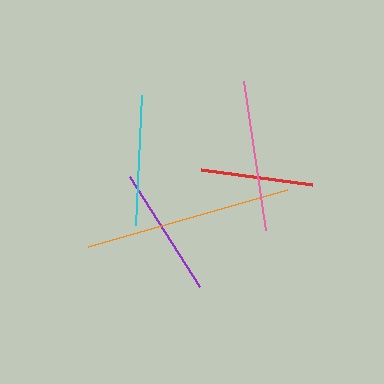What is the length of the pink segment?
The pink segment is approximately 151 pixels long.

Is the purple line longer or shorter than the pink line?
The pink line is longer than the purple line.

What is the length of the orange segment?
The orange segment is approximately 208 pixels long.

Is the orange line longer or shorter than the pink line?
The orange line is longer than the pink line.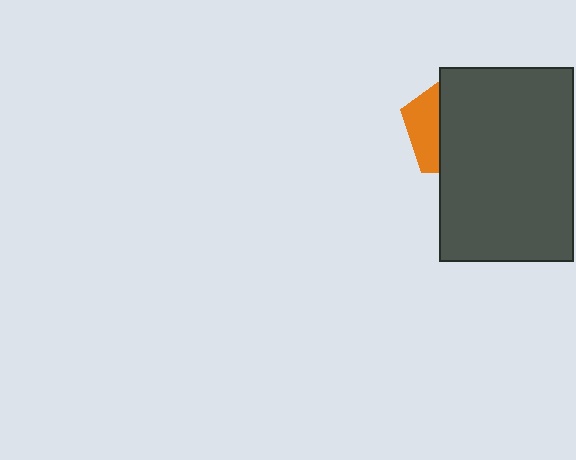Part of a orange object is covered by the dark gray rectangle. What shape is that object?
It is a pentagon.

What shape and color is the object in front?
The object in front is a dark gray rectangle.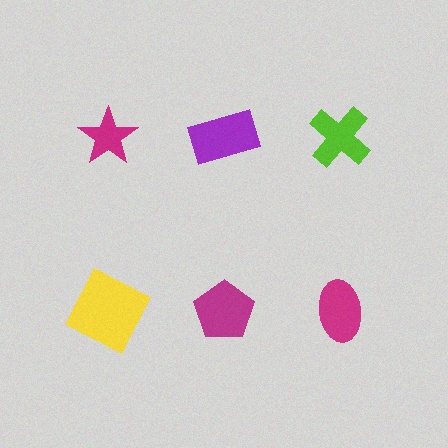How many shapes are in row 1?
3 shapes.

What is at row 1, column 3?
A lime cross.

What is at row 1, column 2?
A purple rectangle.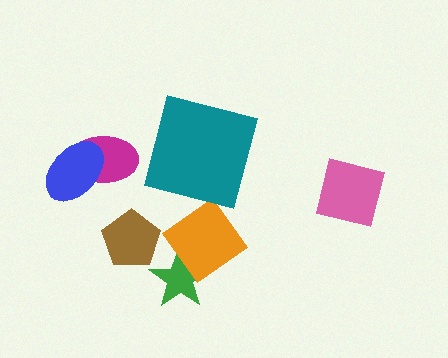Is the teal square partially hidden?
No, no other shape covers it.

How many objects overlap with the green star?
1 object overlaps with the green star.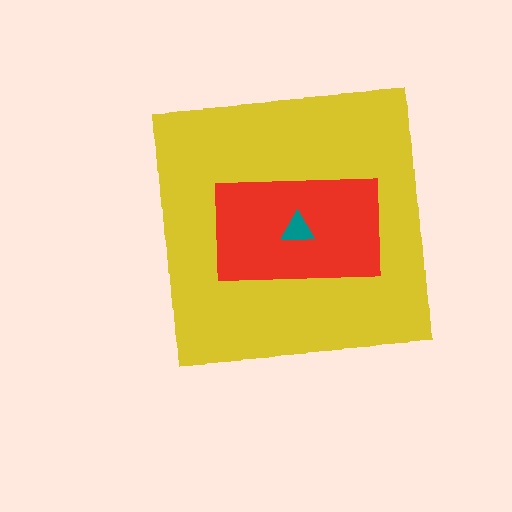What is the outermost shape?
The yellow square.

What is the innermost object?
The teal triangle.